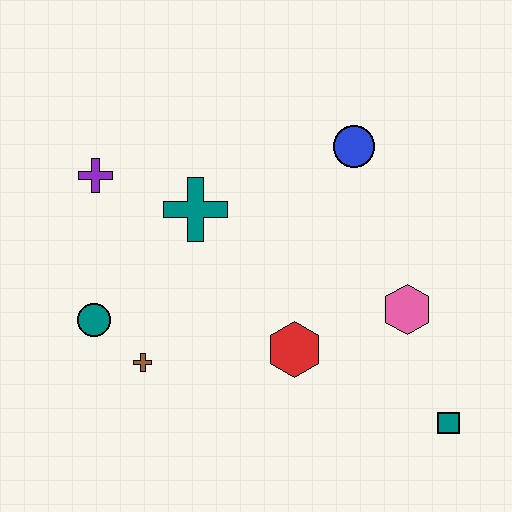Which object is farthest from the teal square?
The purple cross is farthest from the teal square.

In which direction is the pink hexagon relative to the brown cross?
The pink hexagon is to the right of the brown cross.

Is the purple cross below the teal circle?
No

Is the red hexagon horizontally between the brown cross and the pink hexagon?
Yes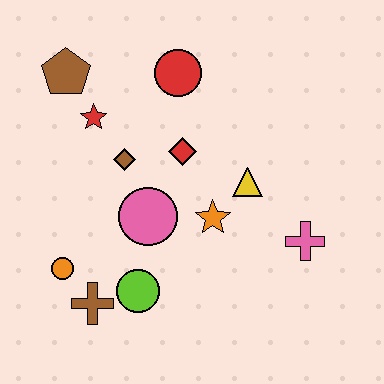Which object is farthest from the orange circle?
The pink cross is farthest from the orange circle.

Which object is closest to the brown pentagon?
The red star is closest to the brown pentagon.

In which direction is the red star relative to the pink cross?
The red star is to the left of the pink cross.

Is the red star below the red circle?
Yes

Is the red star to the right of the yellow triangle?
No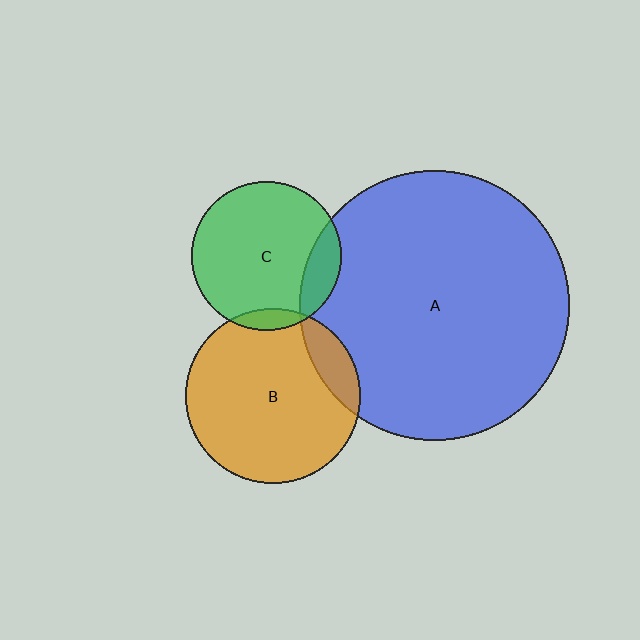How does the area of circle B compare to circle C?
Approximately 1.4 times.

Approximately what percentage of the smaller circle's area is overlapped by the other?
Approximately 15%.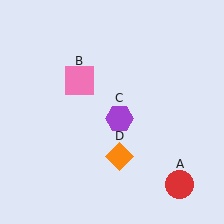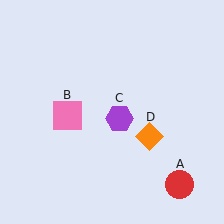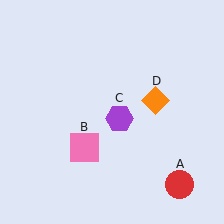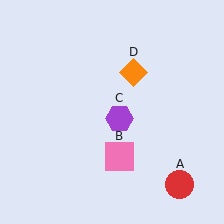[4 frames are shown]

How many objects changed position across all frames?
2 objects changed position: pink square (object B), orange diamond (object D).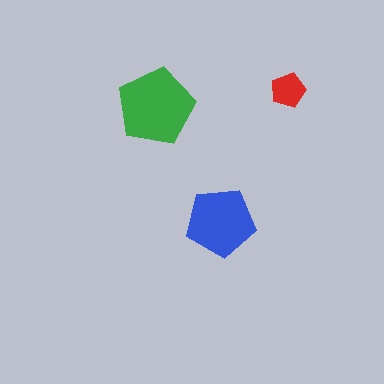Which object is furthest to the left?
The green pentagon is leftmost.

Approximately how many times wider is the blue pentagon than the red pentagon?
About 2 times wider.